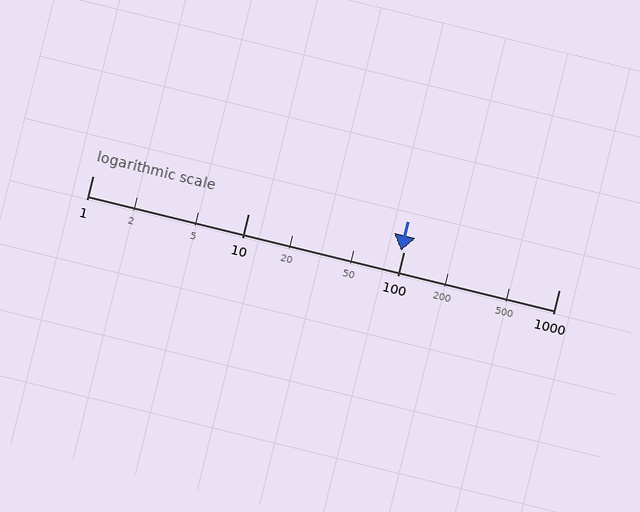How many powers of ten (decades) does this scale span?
The scale spans 3 decades, from 1 to 1000.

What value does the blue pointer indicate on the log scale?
The pointer indicates approximately 97.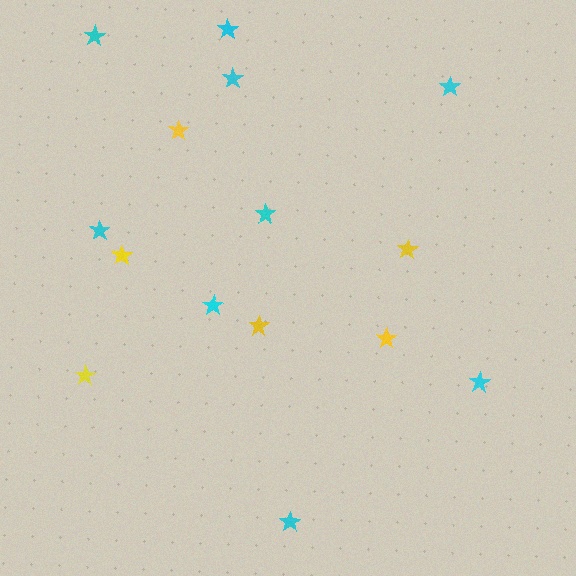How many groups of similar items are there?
There are 2 groups: one group of cyan stars (9) and one group of yellow stars (6).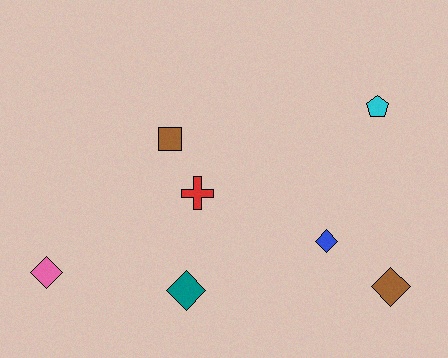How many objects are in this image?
There are 7 objects.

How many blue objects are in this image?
There is 1 blue object.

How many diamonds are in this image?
There are 4 diamonds.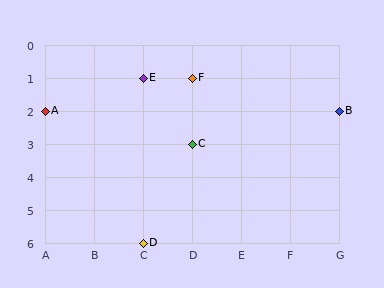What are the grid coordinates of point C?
Point C is at grid coordinates (D, 3).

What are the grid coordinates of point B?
Point B is at grid coordinates (G, 2).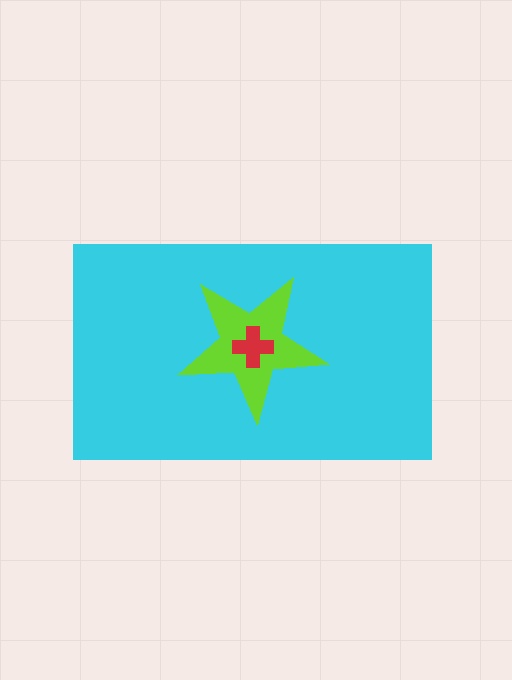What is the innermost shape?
The red cross.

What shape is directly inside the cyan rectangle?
The lime star.